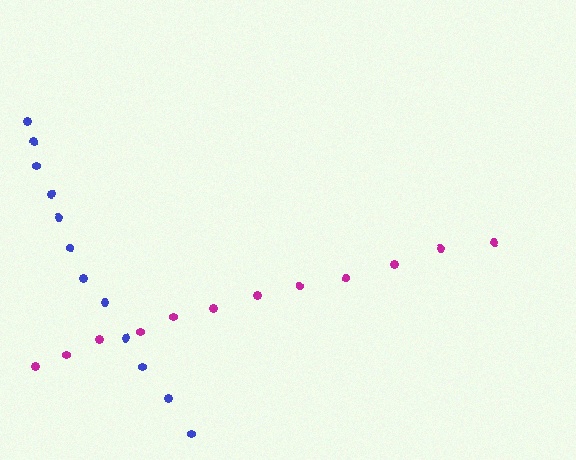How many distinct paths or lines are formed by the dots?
There are 2 distinct paths.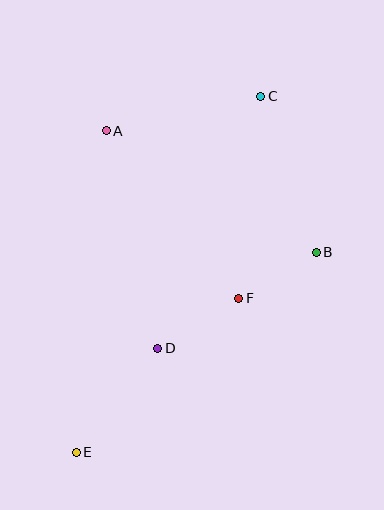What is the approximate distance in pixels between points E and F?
The distance between E and F is approximately 224 pixels.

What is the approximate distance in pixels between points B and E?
The distance between B and E is approximately 312 pixels.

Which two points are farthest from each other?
Points C and E are farthest from each other.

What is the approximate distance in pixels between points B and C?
The distance between B and C is approximately 166 pixels.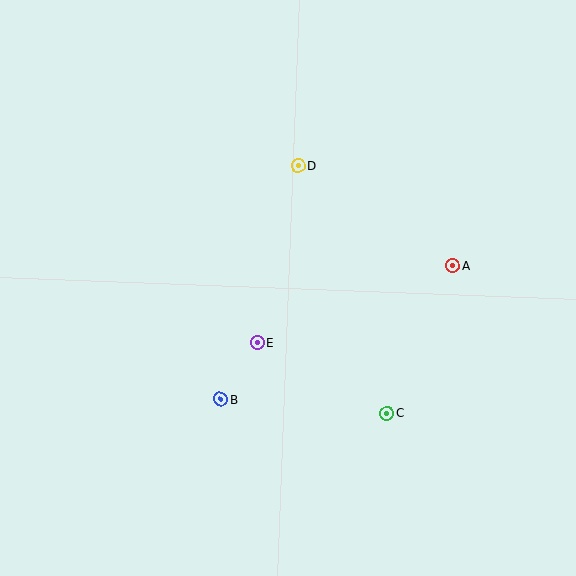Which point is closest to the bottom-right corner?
Point C is closest to the bottom-right corner.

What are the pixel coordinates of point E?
Point E is at (257, 342).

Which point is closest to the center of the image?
Point E at (257, 342) is closest to the center.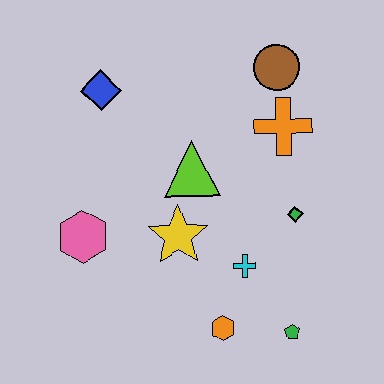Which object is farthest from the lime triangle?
The green pentagon is farthest from the lime triangle.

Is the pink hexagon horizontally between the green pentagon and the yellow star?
No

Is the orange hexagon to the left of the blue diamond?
No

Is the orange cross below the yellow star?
No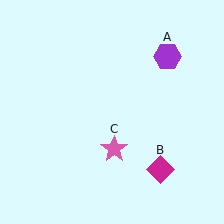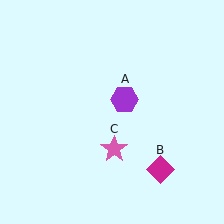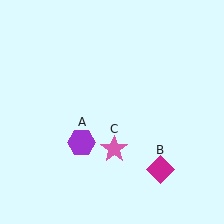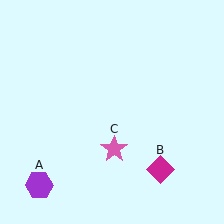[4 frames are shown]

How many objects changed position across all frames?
1 object changed position: purple hexagon (object A).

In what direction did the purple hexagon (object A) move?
The purple hexagon (object A) moved down and to the left.